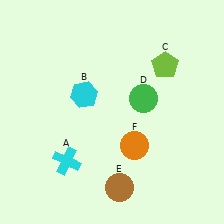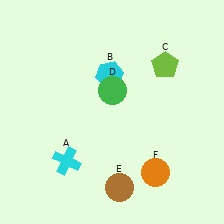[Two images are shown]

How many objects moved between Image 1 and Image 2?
3 objects moved between the two images.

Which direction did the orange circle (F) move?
The orange circle (F) moved down.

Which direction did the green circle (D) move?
The green circle (D) moved left.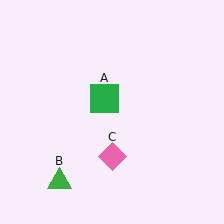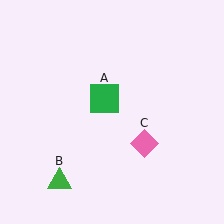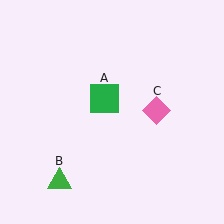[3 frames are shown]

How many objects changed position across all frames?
1 object changed position: pink diamond (object C).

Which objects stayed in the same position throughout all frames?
Green square (object A) and green triangle (object B) remained stationary.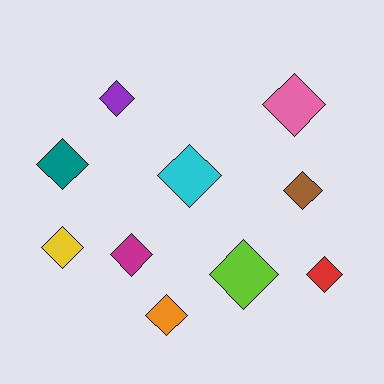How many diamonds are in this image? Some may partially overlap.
There are 10 diamonds.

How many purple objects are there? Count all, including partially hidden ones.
There is 1 purple object.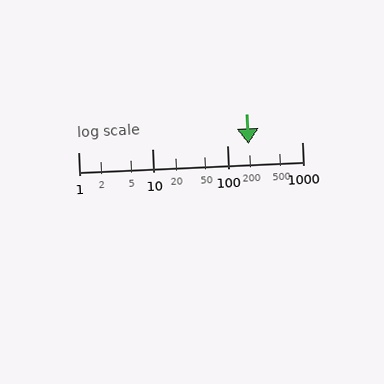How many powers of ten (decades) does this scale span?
The scale spans 3 decades, from 1 to 1000.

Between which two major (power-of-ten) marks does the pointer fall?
The pointer is between 100 and 1000.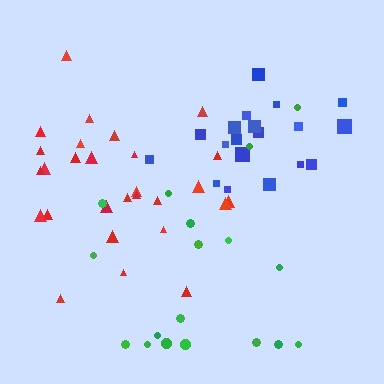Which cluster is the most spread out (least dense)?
Green.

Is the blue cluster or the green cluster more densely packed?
Blue.